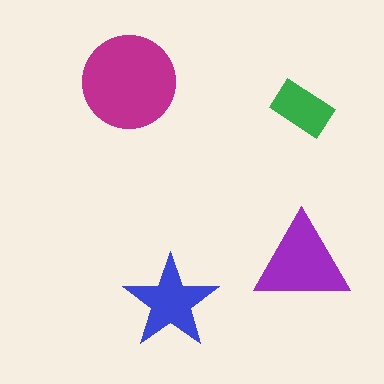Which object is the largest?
The magenta circle.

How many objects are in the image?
There are 4 objects in the image.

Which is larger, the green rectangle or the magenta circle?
The magenta circle.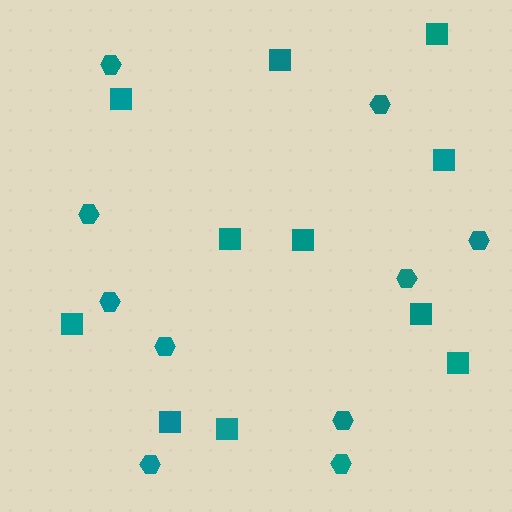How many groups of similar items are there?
There are 2 groups: one group of squares (11) and one group of hexagons (10).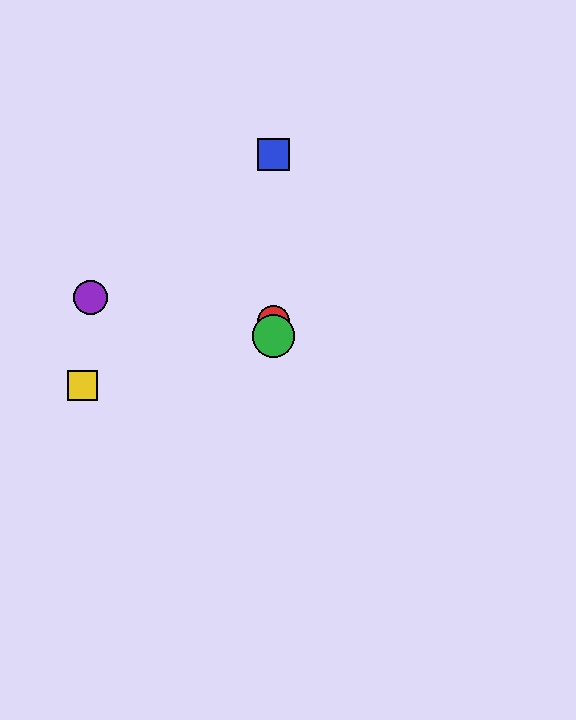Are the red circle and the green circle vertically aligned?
Yes, both are at x≈273.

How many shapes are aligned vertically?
3 shapes (the red circle, the blue square, the green circle) are aligned vertically.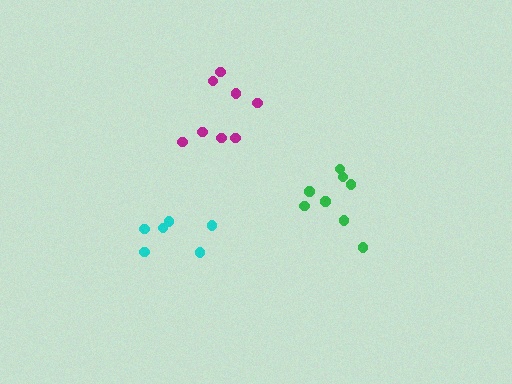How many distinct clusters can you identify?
There are 3 distinct clusters.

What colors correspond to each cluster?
The clusters are colored: magenta, green, cyan.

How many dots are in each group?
Group 1: 8 dots, Group 2: 8 dots, Group 3: 6 dots (22 total).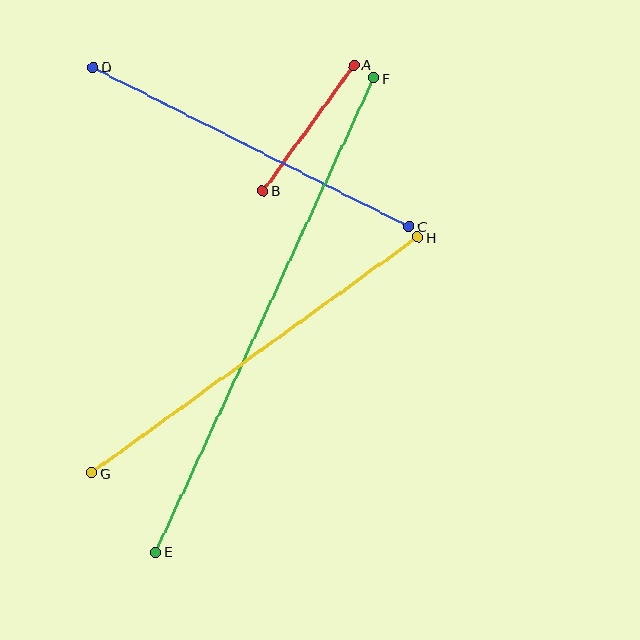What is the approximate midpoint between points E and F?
The midpoint is at approximately (265, 315) pixels.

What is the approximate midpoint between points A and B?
The midpoint is at approximately (308, 128) pixels.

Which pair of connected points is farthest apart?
Points E and F are farthest apart.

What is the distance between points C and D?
The distance is approximately 354 pixels.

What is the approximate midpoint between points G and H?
The midpoint is at approximately (255, 355) pixels.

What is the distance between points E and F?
The distance is approximately 522 pixels.